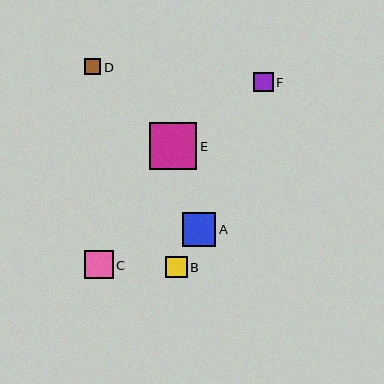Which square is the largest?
Square E is the largest with a size of approximately 47 pixels.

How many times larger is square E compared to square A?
Square E is approximately 1.4 times the size of square A.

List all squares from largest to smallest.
From largest to smallest: E, A, C, B, F, D.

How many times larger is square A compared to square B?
Square A is approximately 1.5 times the size of square B.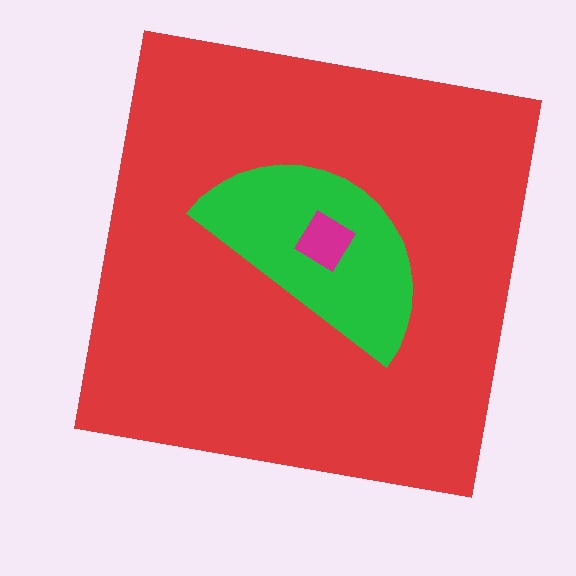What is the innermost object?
The magenta diamond.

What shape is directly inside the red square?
The green semicircle.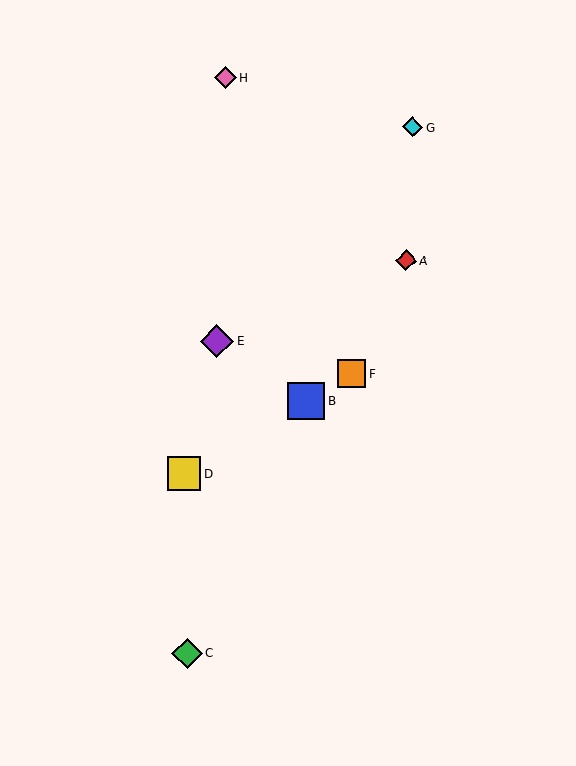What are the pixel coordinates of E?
Object E is at (217, 341).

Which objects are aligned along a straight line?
Objects B, D, F are aligned along a straight line.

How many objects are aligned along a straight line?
3 objects (B, D, F) are aligned along a straight line.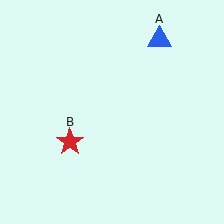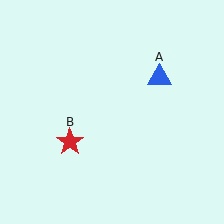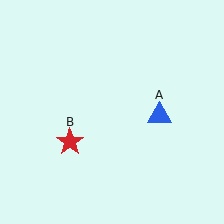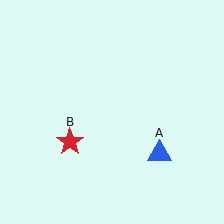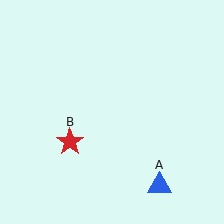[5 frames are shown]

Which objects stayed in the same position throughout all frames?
Red star (object B) remained stationary.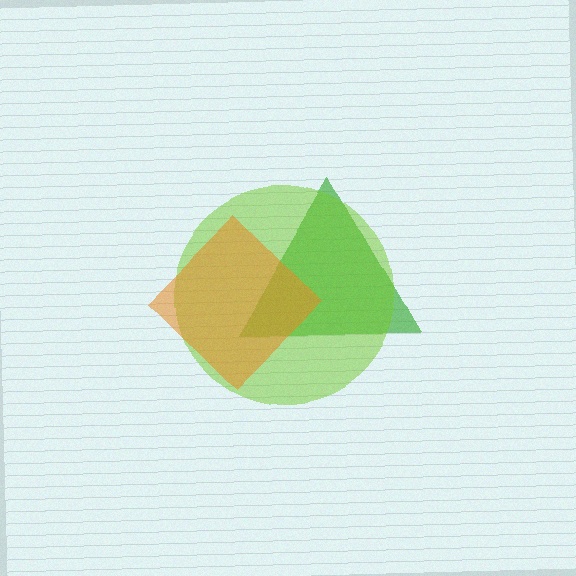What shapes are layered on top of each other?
The layered shapes are: a green triangle, a lime circle, an orange diamond.